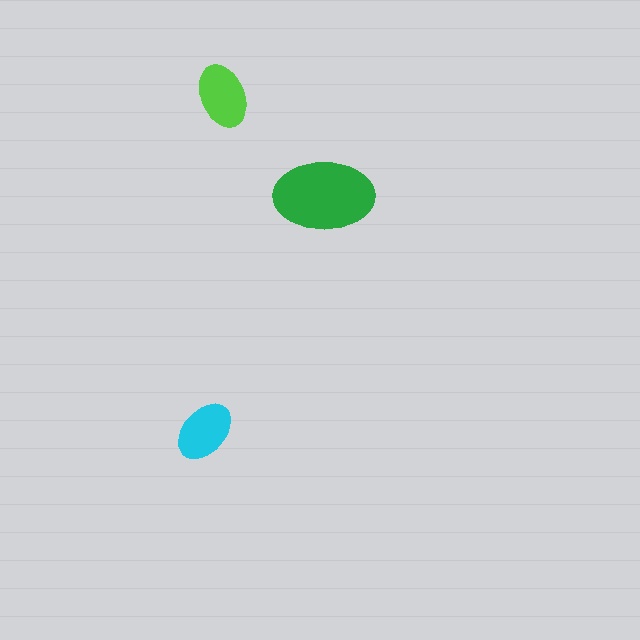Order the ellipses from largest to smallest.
the green one, the lime one, the cyan one.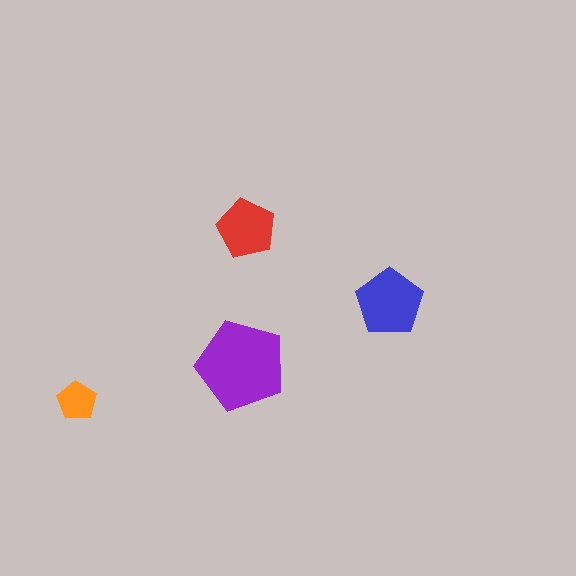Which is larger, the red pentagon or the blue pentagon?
The blue one.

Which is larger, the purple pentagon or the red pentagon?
The purple one.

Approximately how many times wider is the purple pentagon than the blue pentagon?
About 1.5 times wider.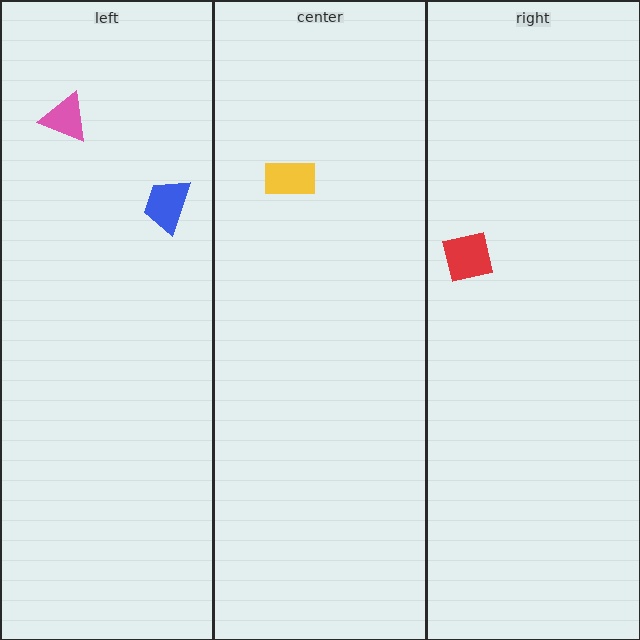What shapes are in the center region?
The yellow rectangle.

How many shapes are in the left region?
2.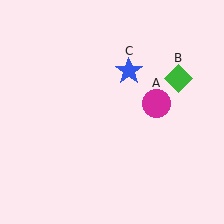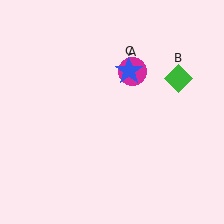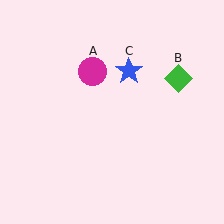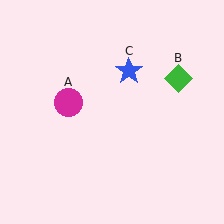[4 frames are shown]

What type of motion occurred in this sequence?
The magenta circle (object A) rotated counterclockwise around the center of the scene.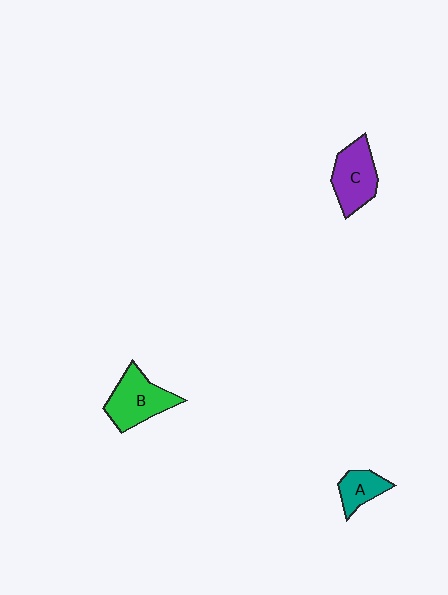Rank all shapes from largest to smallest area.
From largest to smallest: B (green), C (purple), A (teal).